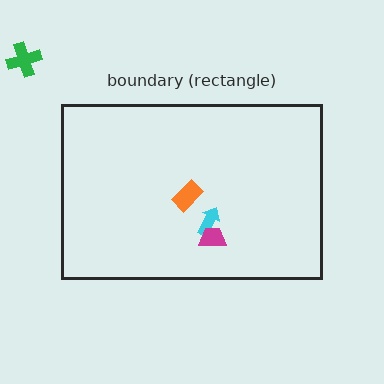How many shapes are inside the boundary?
3 inside, 1 outside.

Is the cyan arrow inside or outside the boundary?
Inside.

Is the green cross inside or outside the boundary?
Outside.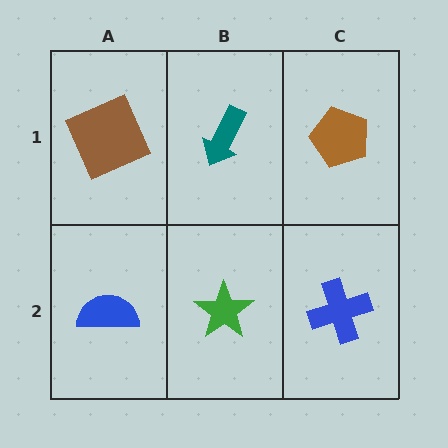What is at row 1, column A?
A brown square.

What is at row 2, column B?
A green star.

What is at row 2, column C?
A blue cross.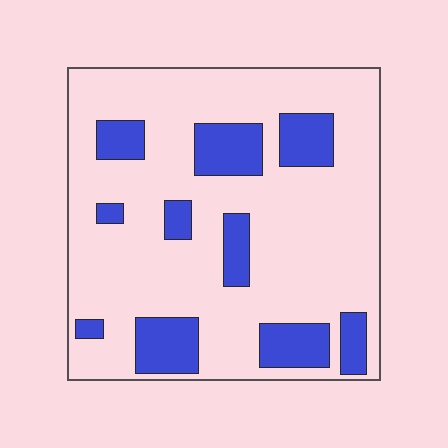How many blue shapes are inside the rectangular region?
10.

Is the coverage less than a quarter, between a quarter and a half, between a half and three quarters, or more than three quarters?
Less than a quarter.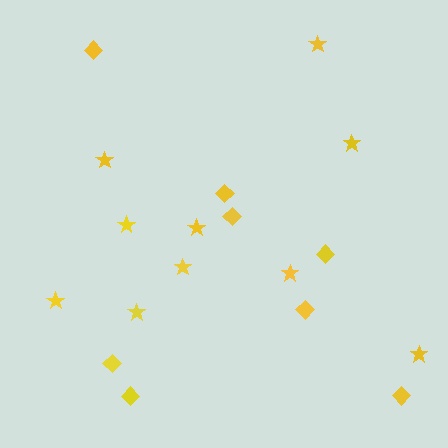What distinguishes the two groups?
There are 2 groups: one group of diamonds (8) and one group of stars (10).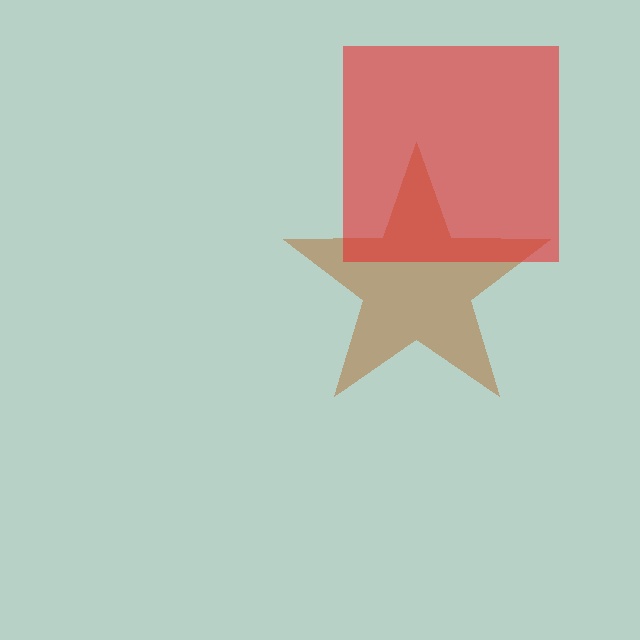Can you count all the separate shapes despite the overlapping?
Yes, there are 2 separate shapes.